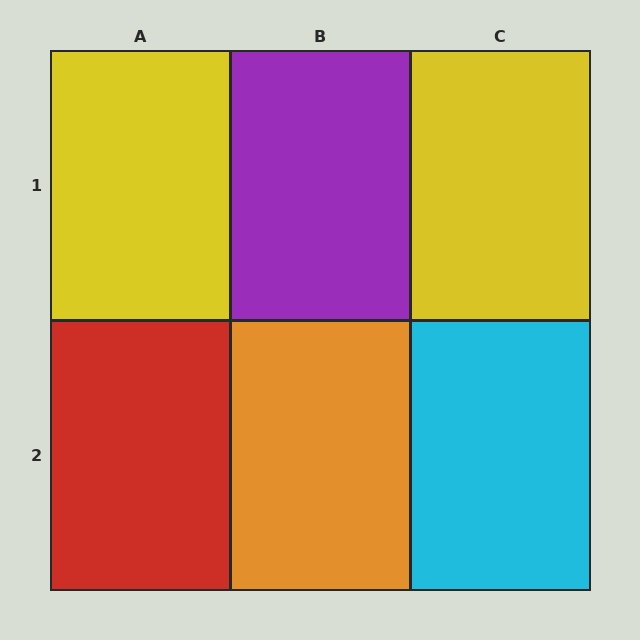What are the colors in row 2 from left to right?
Red, orange, cyan.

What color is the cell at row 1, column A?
Yellow.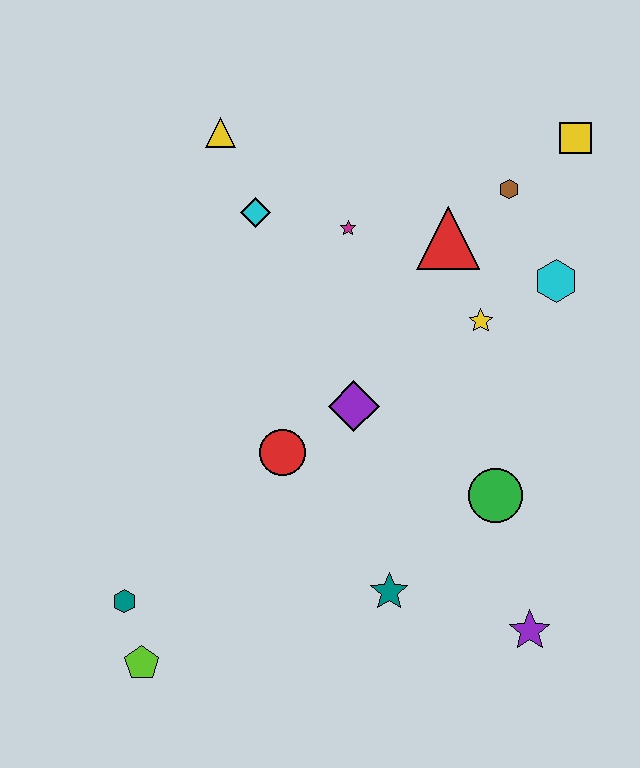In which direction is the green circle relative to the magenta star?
The green circle is below the magenta star.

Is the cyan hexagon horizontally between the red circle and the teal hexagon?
No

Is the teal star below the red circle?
Yes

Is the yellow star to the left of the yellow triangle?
No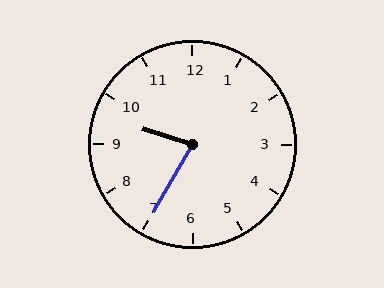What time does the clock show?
9:35.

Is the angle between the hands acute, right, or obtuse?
It is acute.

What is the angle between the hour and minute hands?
Approximately 78 degrees.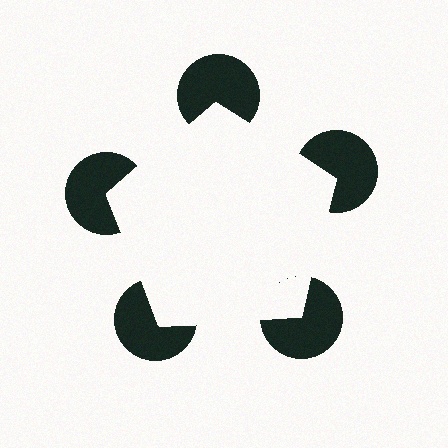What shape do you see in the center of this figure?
An illusory pentagon — its edges are inferred from the aligned wedge cuts in the pac-man discs, not physically drawn.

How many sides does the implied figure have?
5 sides.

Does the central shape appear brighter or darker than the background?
It typically appears slightly brighter than the background, even though no actual brightness change is drawn.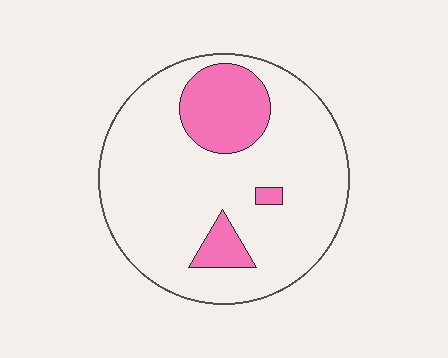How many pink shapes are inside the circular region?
3.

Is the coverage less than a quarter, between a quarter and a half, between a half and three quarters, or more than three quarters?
Less than a quarter.